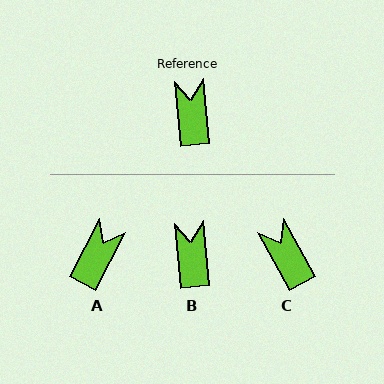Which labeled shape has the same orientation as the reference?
B.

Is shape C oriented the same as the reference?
No, it is off by about 23 degrees.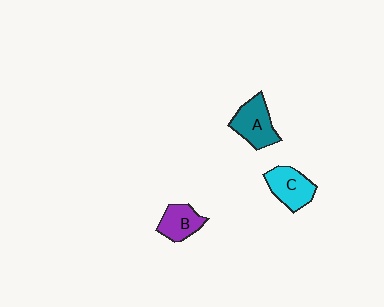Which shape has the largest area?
Shape A (teal).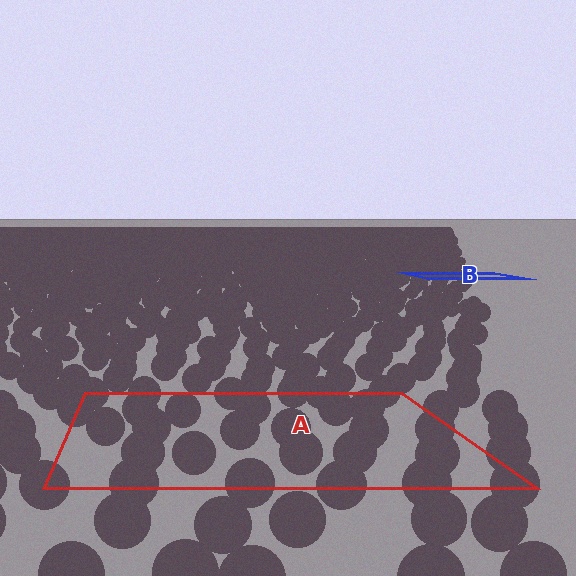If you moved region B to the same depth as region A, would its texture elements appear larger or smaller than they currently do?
They would appear larger. At a closer depth, the same texture elements are projected at a bigger on-screen size.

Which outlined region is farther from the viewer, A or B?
Region B is farther from the viewer — the texture elements inside it appear smaller and more densely packed.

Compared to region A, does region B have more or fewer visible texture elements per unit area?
Region B has more texture elements per unit area — they are packed more densely because it is farther away.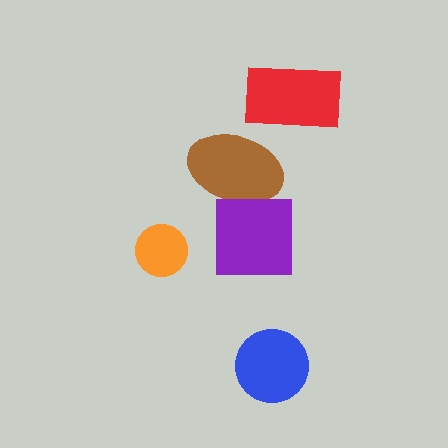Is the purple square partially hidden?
No, no other shape covers it.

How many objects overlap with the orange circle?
0 objects overlap with the orange circle.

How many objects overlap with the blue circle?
0 objects overlap with the blue circle.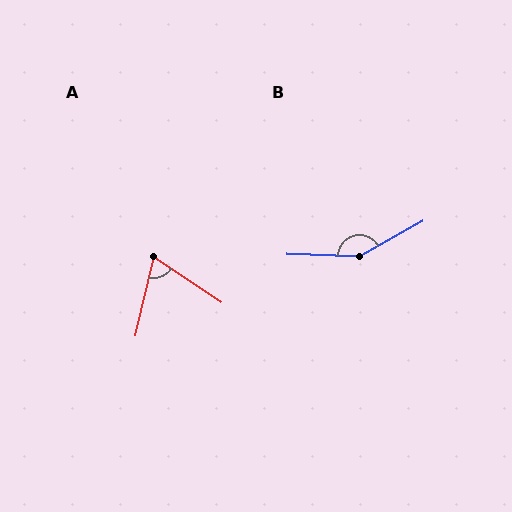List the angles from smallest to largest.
A (69°), B (149°).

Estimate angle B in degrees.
Approximately 149 degrees.